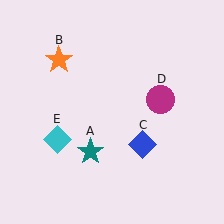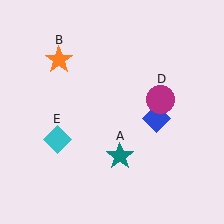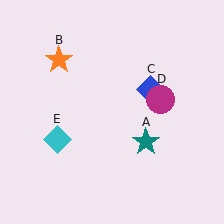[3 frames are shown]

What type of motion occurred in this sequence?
The teal star (object A), blue diamond (object C) rotated counterclockwise around the center of the scene.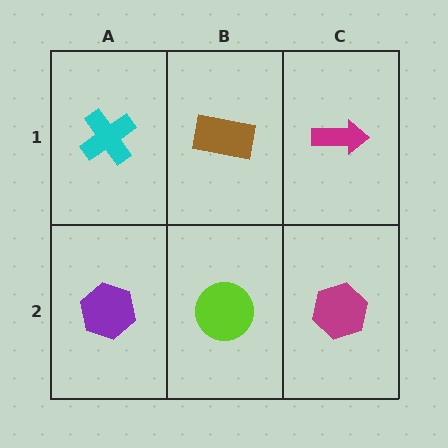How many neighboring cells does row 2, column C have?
2.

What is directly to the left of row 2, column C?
A lime circle.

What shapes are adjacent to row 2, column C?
A magenta arrow (row 1, column C), a lime circle (row 2, column B).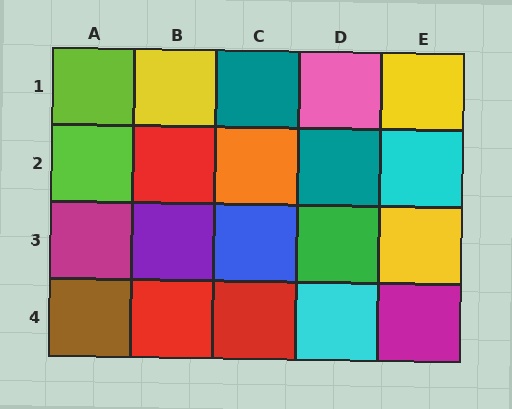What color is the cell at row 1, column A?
Lime.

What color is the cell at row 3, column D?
Green.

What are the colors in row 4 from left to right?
Brown, red, red, cyan, magenta.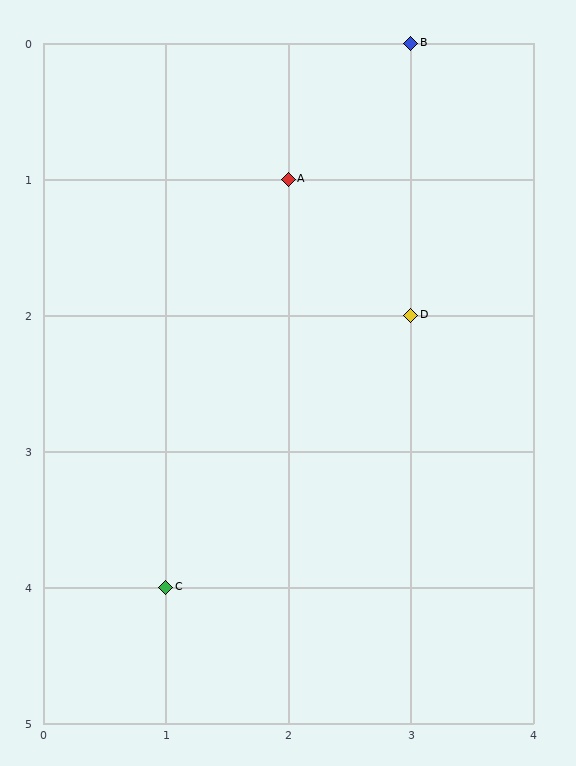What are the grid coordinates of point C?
Point C is at grid coordinates (1, 4).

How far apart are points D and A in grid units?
Points D and A are 1 column and 1 row apart (about 1.4 grid units diagonally).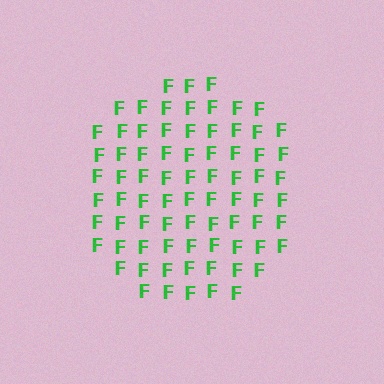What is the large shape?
The large shape is a circle.